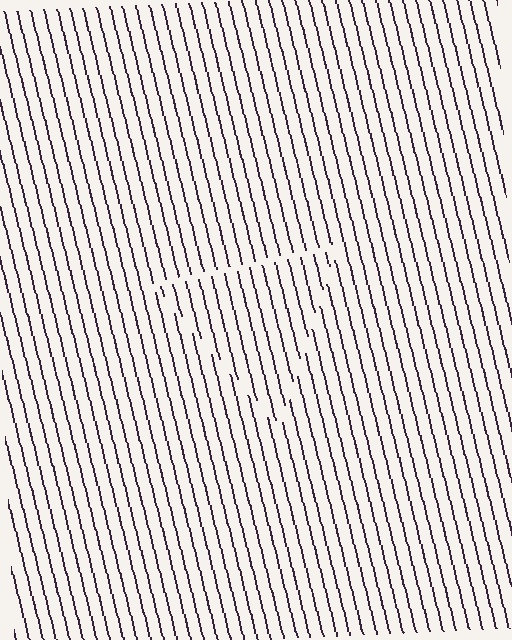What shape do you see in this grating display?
An illusory triangle. The interior of the shape contains the same grating, shifted by half a period — the contour is defined by the phase discontinuity where line-ends from the inner and outer gratings abut.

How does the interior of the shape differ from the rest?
The interior of the shape contains the same grating, shifted by half a period — the contour is defined by the phase discontinuity where line-ends from the inner and outer gratings abut.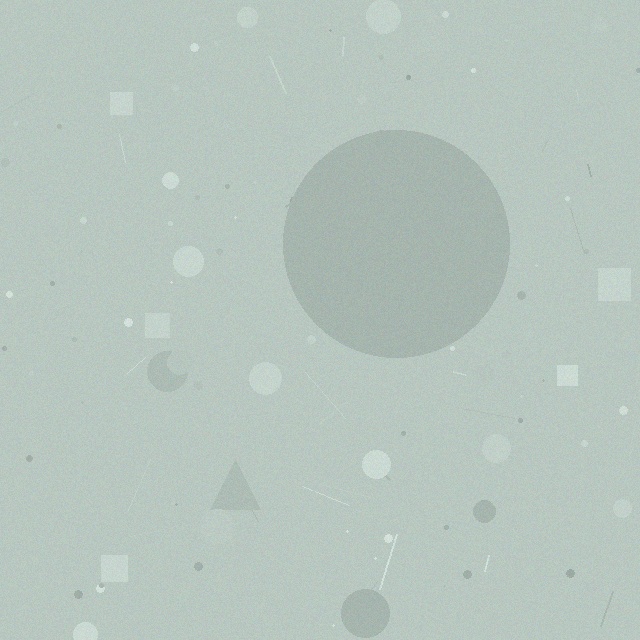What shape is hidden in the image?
A circle is hidden in the image.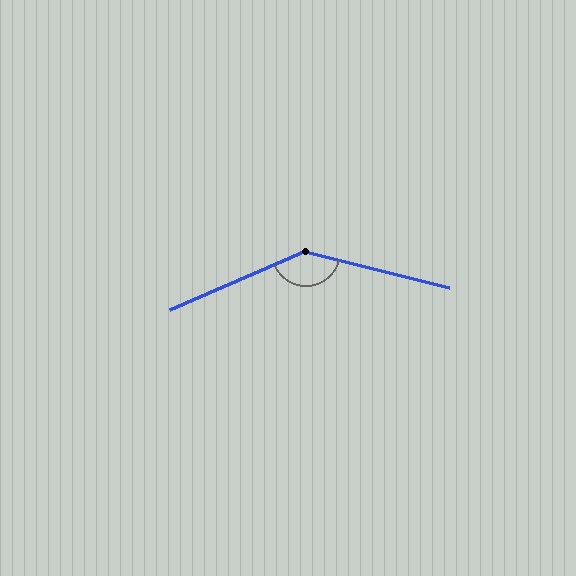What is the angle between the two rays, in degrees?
Approximately 143 degrees.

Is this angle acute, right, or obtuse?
It is obtuse.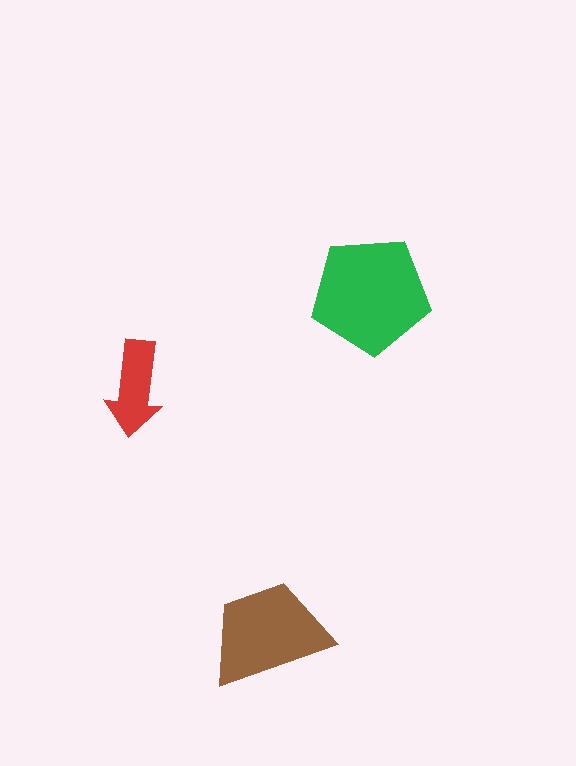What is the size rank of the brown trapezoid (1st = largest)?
2nd.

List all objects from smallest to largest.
The red arrow, the brown trapezoid, the green pentagon.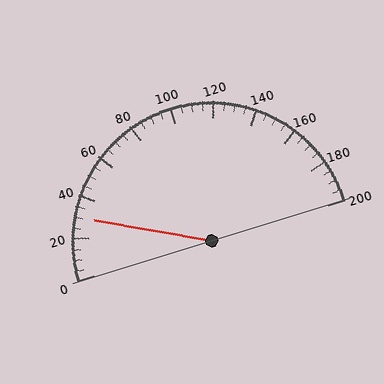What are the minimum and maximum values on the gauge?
The gauge ranges from 0 to 200.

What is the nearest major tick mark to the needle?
The nearest major tick mark is 40.